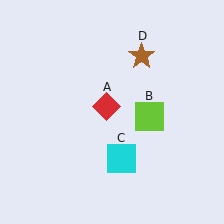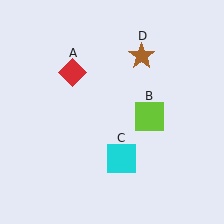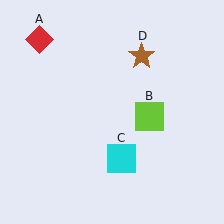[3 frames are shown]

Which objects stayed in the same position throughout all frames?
Lime square (object B) and cyan square (object C) and brown star (object D) remained stationary.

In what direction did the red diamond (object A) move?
The red diamond (object A) moved up and to the left.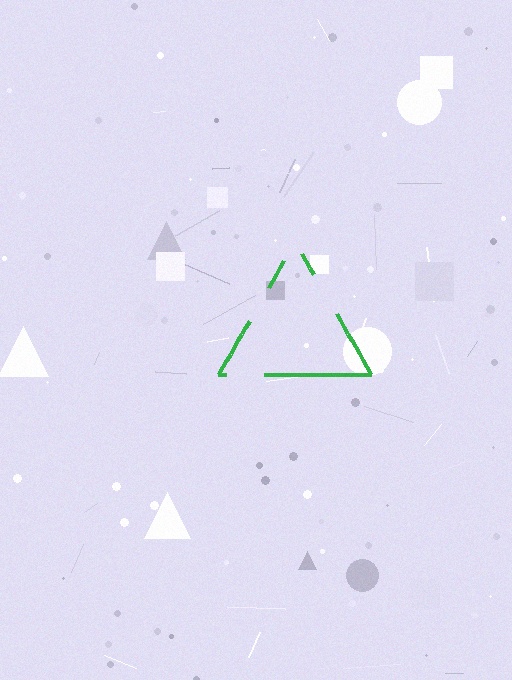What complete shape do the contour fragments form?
The contour fragments form a triangle.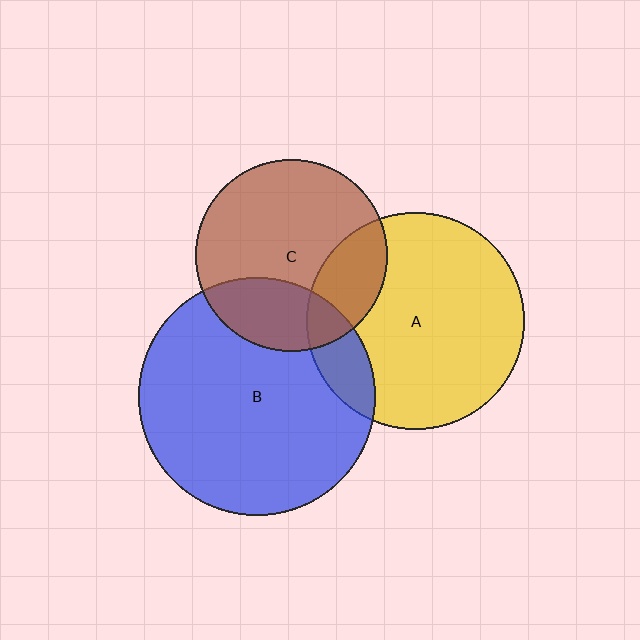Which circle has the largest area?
Circle B (blue).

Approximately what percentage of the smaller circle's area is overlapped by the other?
Approximately 15%.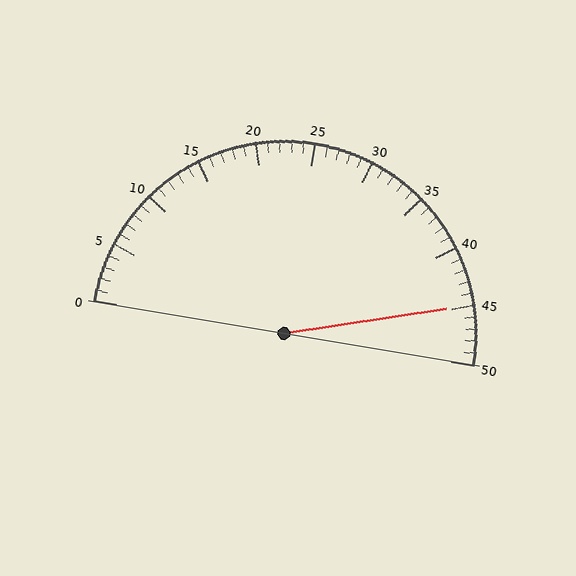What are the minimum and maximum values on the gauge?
The gauge ranges from 0 to 50.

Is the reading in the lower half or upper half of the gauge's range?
The reading is in the upper half of the range (0 to 50).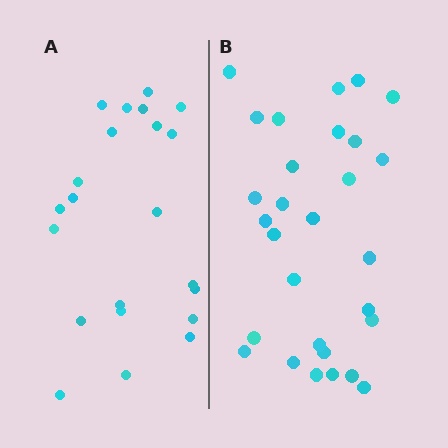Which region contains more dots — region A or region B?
Region B (the right region) has more dots.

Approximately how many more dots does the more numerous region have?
Region B has roughly 8 or so more dots than region A.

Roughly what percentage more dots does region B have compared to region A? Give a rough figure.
About 30% more.